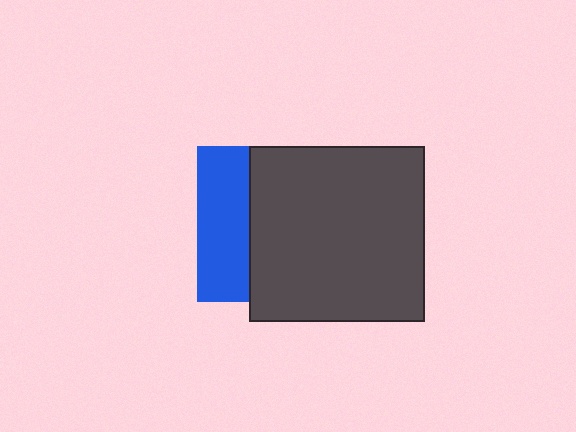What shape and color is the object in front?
The object in front is a dark gray square.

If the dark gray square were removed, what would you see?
You would see the complete blue square.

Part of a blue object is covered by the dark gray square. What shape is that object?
It is a square.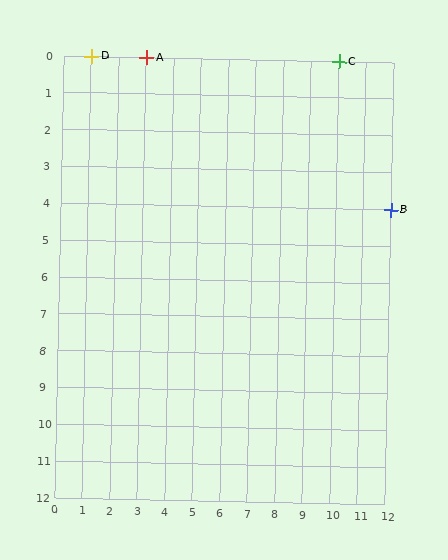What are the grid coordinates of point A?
Point A is at grid coordinates (3, 0).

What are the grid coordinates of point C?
Point C is at grid coordinates (10, 0).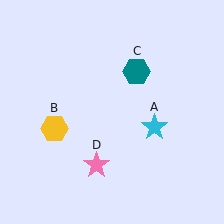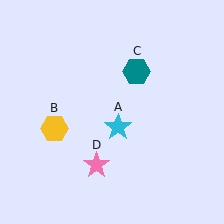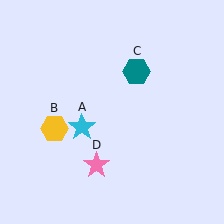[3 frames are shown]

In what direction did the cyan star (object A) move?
The cyan star (object A) moved left.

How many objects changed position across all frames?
1 object changed position: cyan star (object A).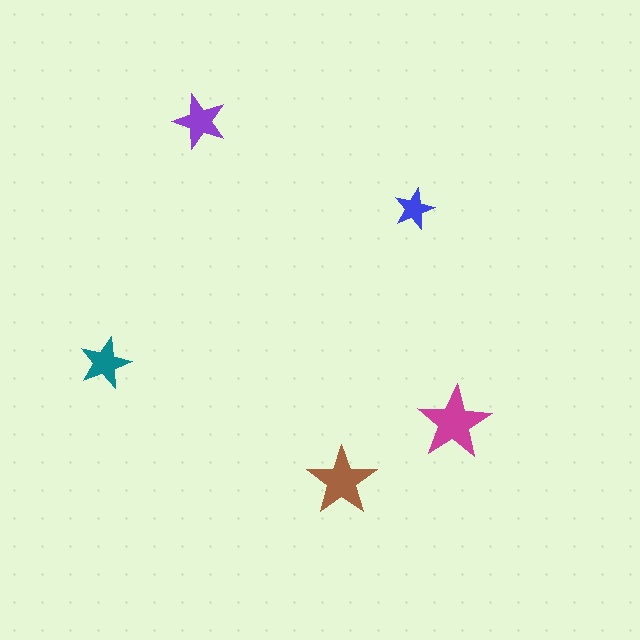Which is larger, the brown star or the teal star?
The brown one.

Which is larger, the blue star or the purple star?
The purple one.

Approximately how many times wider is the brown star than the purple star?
About 1.5 times wider.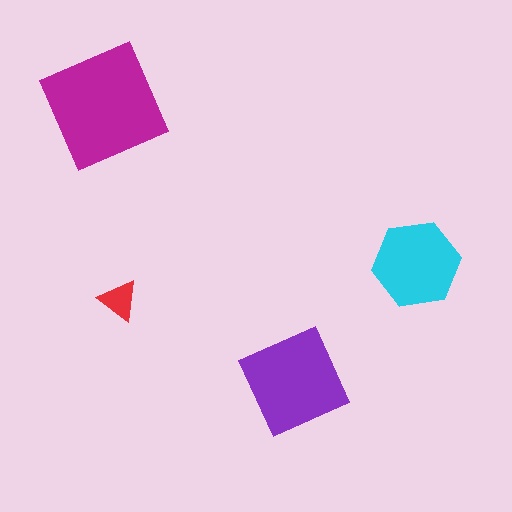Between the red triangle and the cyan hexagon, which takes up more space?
The cyan hexagon.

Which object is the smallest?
The red triangle.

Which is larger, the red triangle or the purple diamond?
The purple diamond.